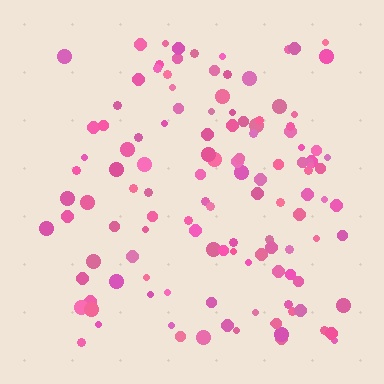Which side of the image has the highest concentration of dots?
The right.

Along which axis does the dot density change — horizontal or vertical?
Horizontal.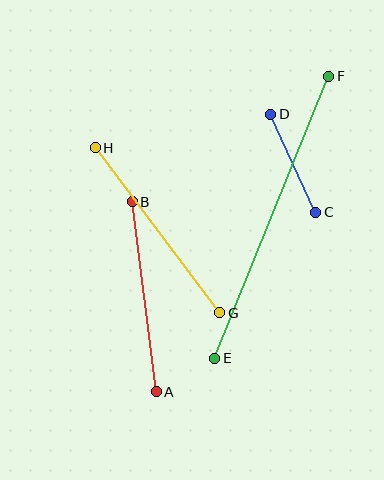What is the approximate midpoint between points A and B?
The midpoint is at approximately (144, 297) pixels.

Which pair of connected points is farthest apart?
Points E and F are farthest apart.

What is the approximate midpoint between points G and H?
The midpoint is at approximately (158, 230) pixels.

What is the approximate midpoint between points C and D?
The midpoint is at approximately (293, 163) pixels.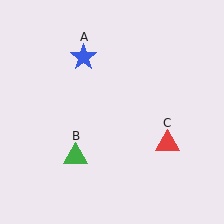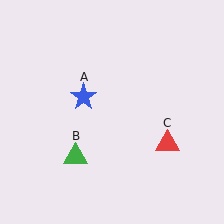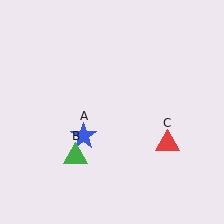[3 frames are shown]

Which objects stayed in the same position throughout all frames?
Green triangle (object B) and red triangle (object C) remained stationary.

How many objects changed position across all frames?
1 object changed position: blue star (object A).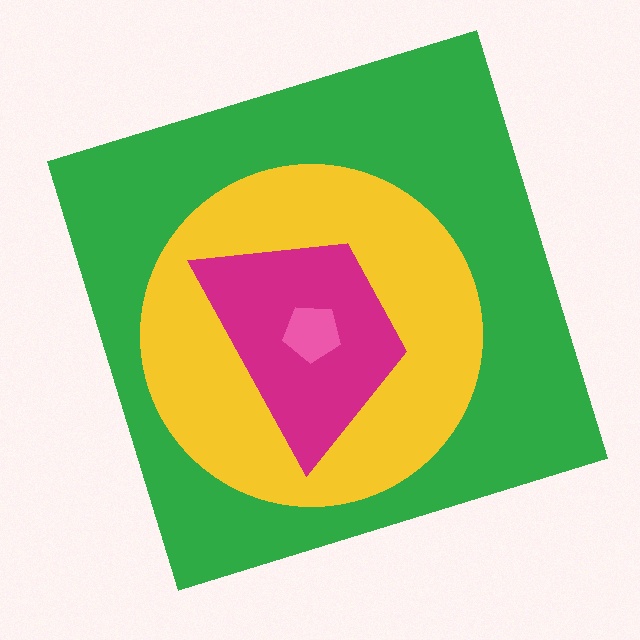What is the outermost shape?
The green square.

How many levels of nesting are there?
4.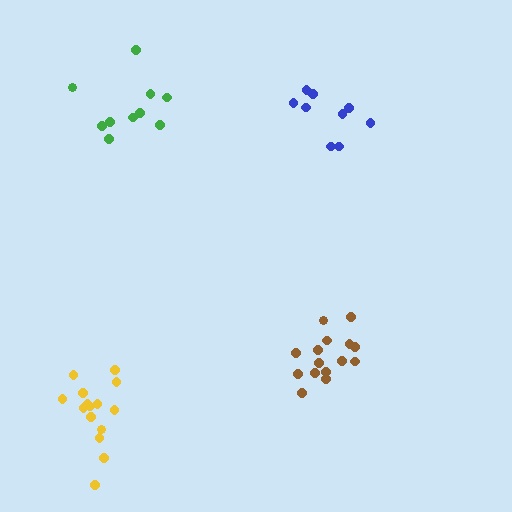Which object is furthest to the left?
The yellow cluster is leftmost.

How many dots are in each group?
Group 1: 10 dots, Group 2: 15 dots, Group 3: 10 dots, Group 4: 15 dots (50 total).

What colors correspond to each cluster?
The clusters are colored: blue, brown, green, yellow.